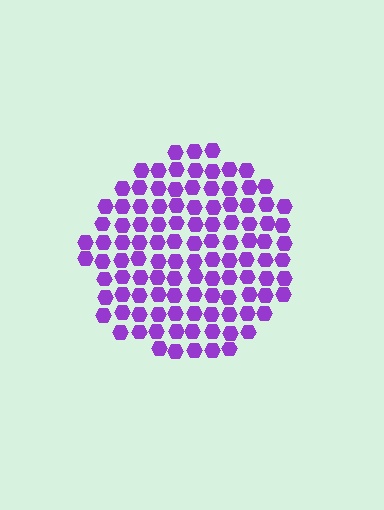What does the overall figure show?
The overall figure shows a circle.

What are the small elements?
The small elements are hexagons.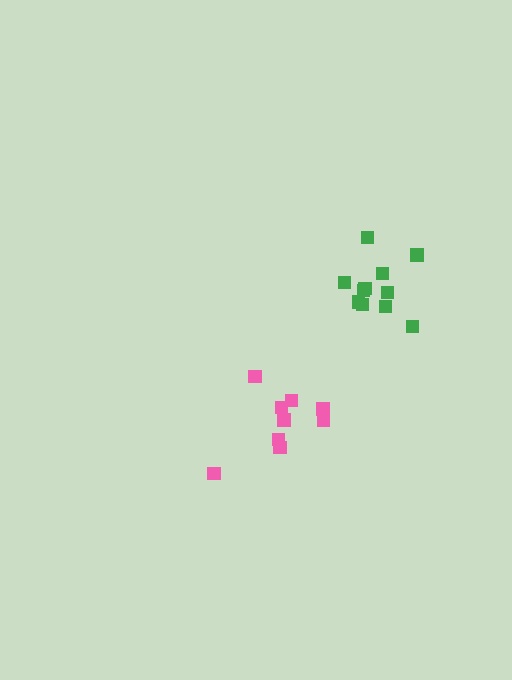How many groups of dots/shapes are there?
There are 2 groups.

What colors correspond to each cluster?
The clusters are colored: pink, green.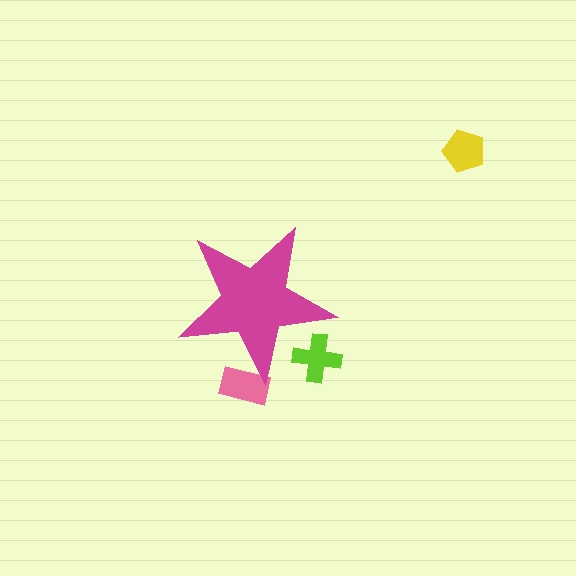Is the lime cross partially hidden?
Yes, the lime cross is partially hidden behind the magenta star.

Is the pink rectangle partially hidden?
Yes, the pink rectangle is partially hidden behind the magenta star.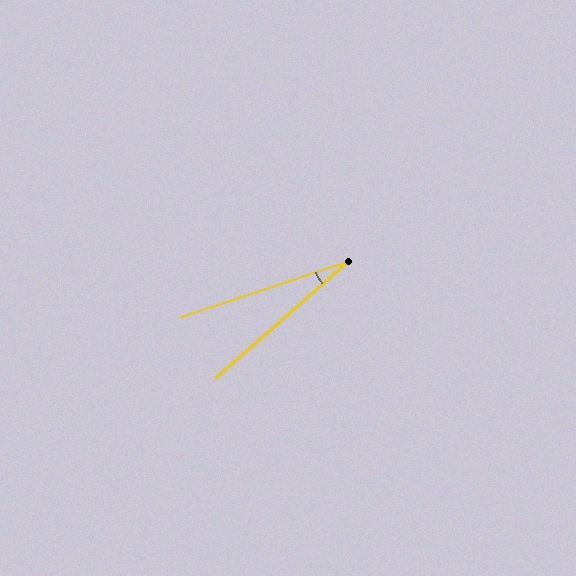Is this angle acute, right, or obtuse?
It is acute.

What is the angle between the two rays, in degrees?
Approximately 23 degrees.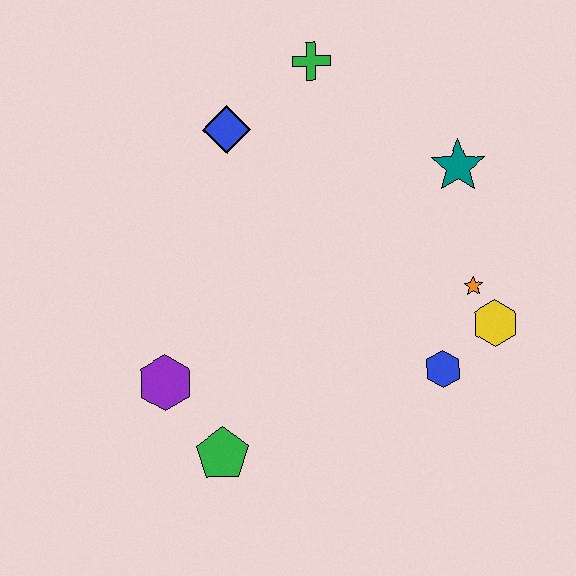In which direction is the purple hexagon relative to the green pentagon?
The purple hexagon is above the green pentagon.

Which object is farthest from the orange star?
The purple hexagon is farthest from the orange star.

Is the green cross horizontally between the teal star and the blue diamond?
Yes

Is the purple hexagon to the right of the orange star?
No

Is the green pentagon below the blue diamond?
Yes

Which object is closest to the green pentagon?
The purple hexagon is closest to the green pentagon.